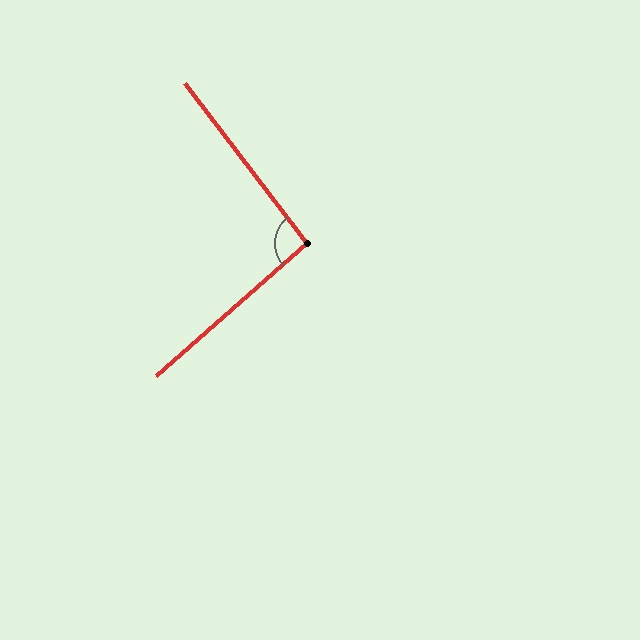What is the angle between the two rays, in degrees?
Approximately 94 degrees.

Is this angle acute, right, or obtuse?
It is approximately a right angle.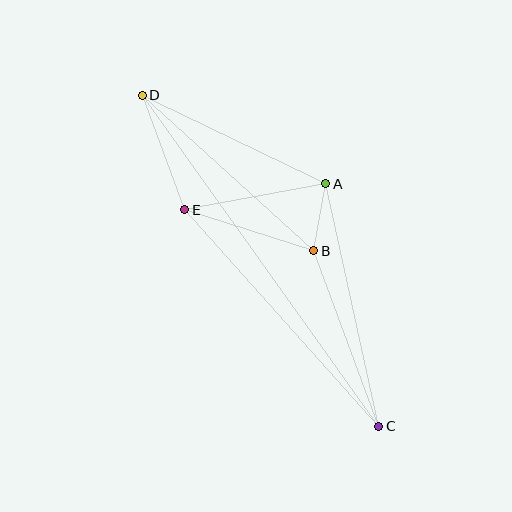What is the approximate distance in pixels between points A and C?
The distance between A and C is approximately 248 pixels.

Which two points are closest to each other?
Points A and B are closest to each other.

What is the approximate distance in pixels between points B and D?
The distance between B and D is approximately 232 pixels.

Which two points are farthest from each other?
Points C and D are farthest from each other.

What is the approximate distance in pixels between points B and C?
The distance between B and C is approximately 187 pixels.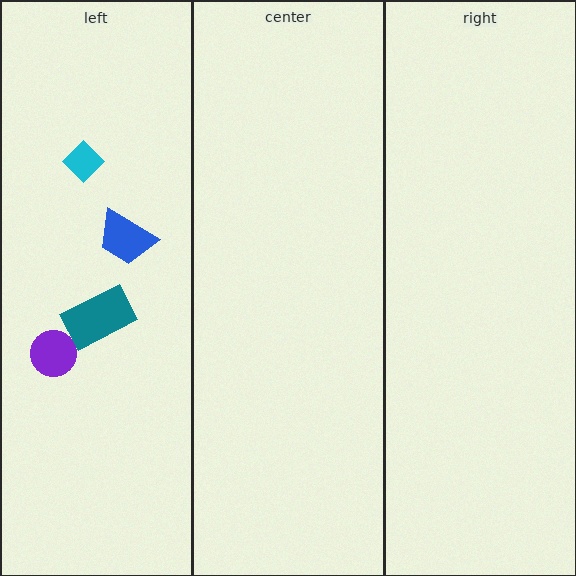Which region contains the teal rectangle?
The left region.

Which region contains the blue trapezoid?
The left region.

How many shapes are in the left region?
4.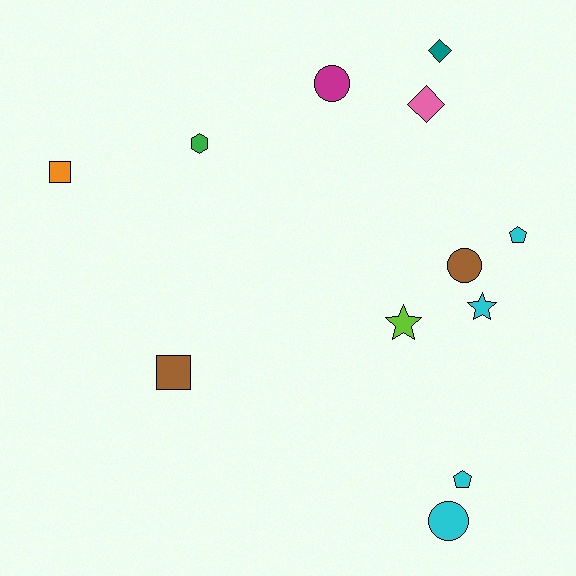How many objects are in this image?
There are 12 objects.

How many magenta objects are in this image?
There is 1 magenta object.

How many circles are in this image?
There are 3 circles.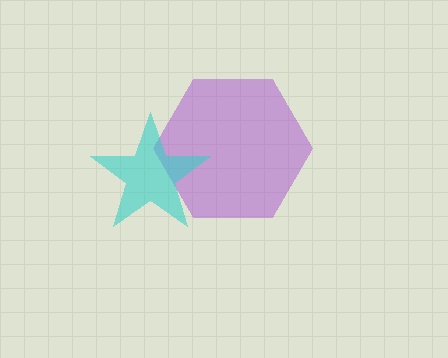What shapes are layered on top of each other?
The layered shapes are: a purple hexagon, a cyan star.